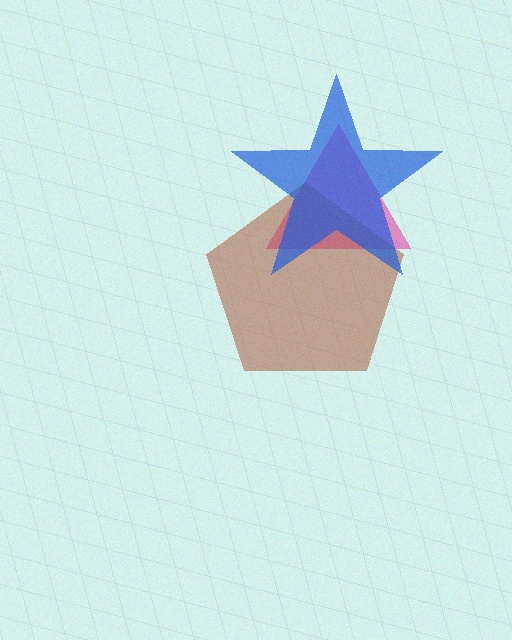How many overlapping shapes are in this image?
There are 3 overlapping shapes in the image.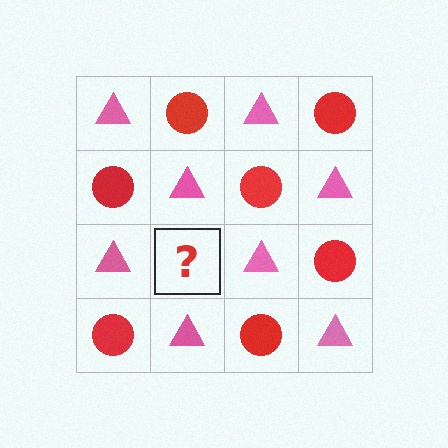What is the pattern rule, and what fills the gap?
The rule is that it alternates pink triangle and red circle in a checkerboard pattern. The gap should be filled with a red circle.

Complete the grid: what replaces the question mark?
The question mark should be replaced with a red circle.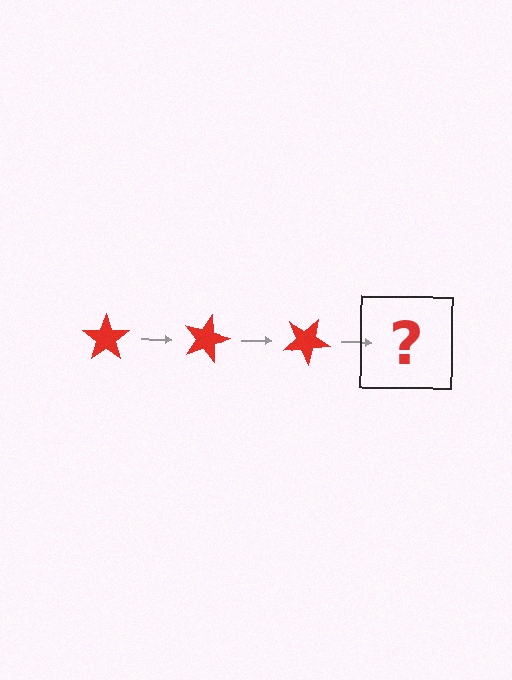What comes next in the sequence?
The next element should be a red star rotated 45 degrees.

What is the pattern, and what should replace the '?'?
The pattern is that the star rotates 15 degrees each step. The '?' should be a red star rotated 45 degrees.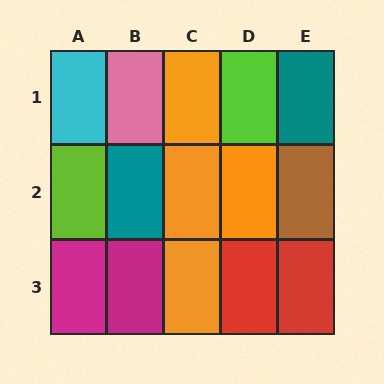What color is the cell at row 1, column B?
Pink.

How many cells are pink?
1 cell is pink.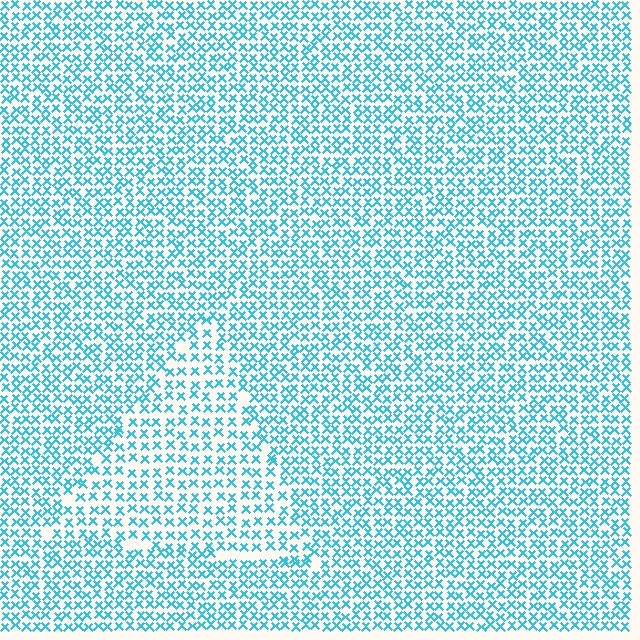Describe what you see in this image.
The image contains small cyan elements arranged at two different densities. A triangle-shaped region is visible where the elements are less densely packed than the surrounding area.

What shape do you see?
I see a triangle.